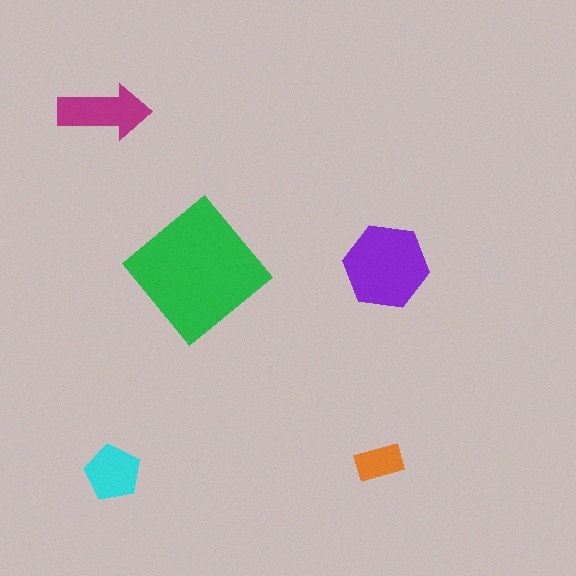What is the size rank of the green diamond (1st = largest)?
1st.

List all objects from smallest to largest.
The orange rectangle, the cyan pentagon, the magenta arrow, the purple hexagon, the green diamond.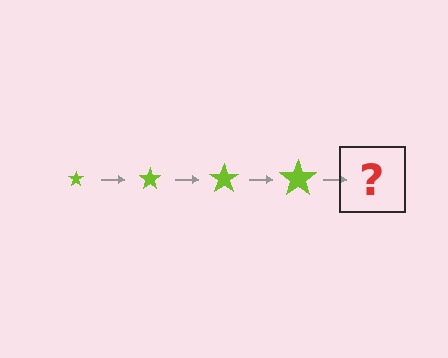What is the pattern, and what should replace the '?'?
The pattern is that the star gets progressively larger each step. The '?' should be a lime star, larger than the previous one.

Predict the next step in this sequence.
The next step is a lime star, larger than the previous one.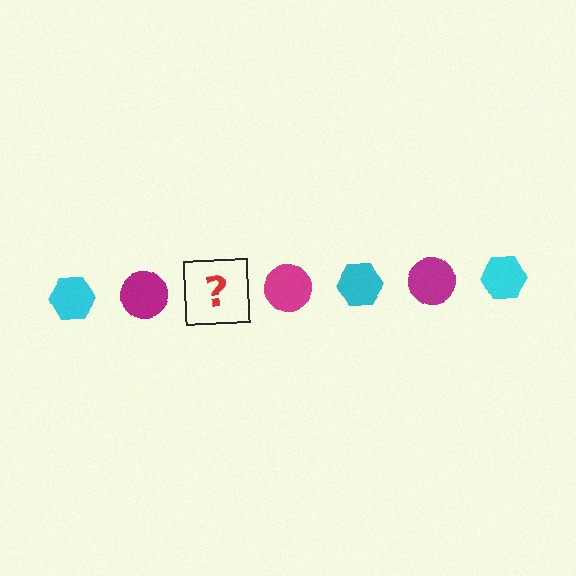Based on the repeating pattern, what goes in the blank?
The blank should be a cyan hexagon.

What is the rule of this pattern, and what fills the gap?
The rule is that the pattern alternates between cyan hexagon and magenta circle. The gap should be filled with a cyan hexagon.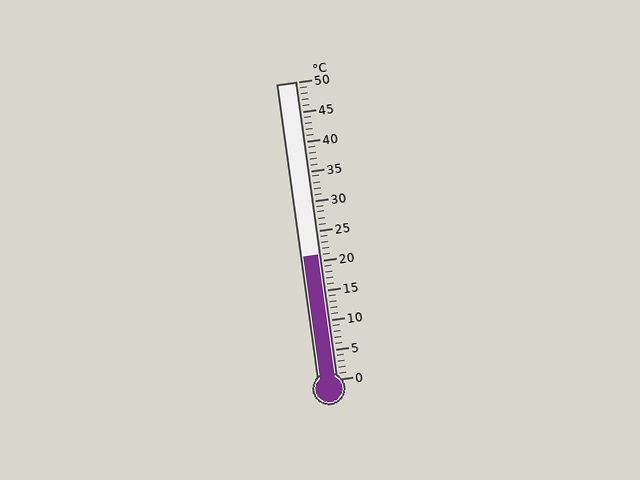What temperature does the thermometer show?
The thermometer shows approximately 21°C.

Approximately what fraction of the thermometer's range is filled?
The thermometer is filled to approximately 40% of its range.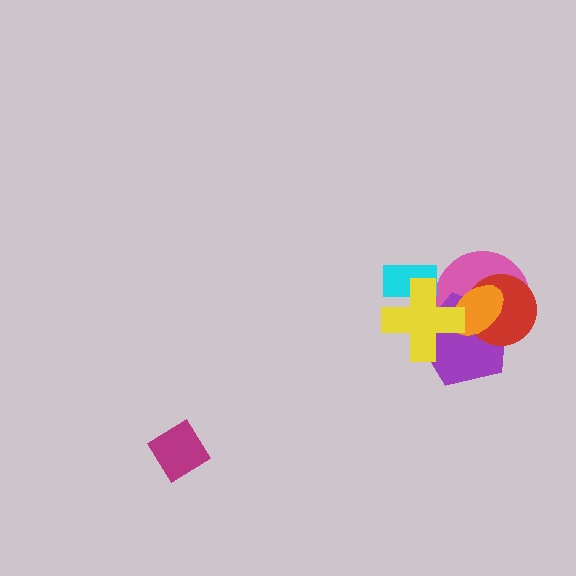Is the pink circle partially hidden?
Yes, it is partially covered by another shape.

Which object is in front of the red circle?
The orange ellipse is in front of the red circle.